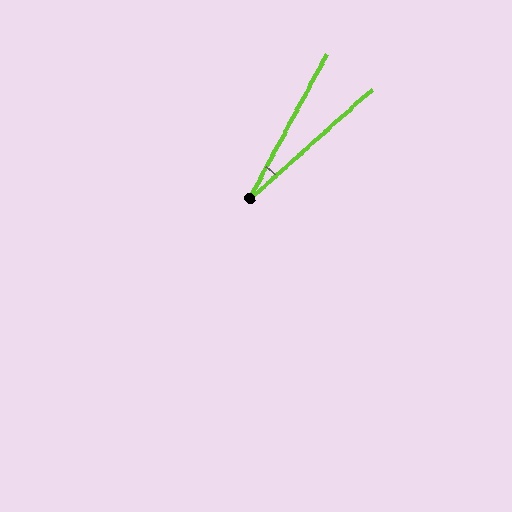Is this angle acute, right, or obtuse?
It is acute.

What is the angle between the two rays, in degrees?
Approximately 20 degrees.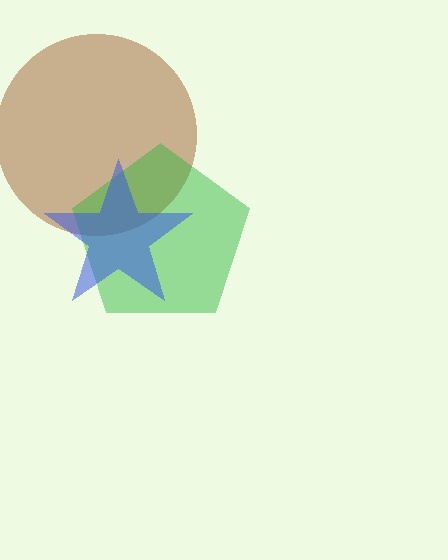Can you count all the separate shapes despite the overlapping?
Yes, there are 3 separate shapes.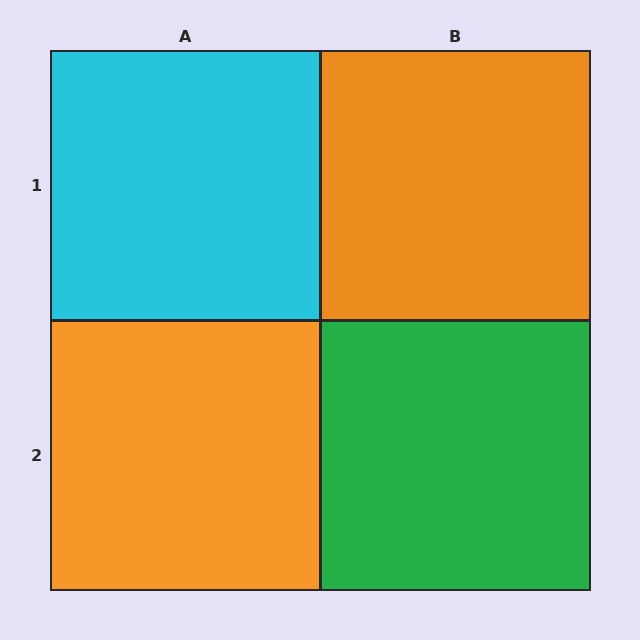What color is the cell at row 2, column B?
Green.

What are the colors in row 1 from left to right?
Cyan, orange.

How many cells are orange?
2 cells are orange.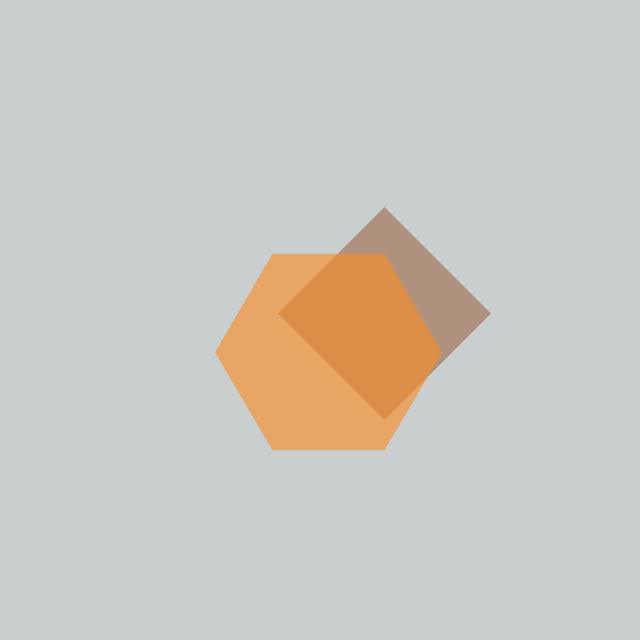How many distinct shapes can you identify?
There are 2 distinct shapes: a brown diamond, an orange hexagon.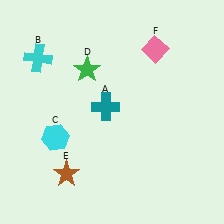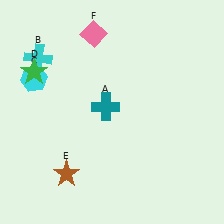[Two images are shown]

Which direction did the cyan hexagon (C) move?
The cyan hexagon (C) moved up.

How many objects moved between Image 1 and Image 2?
3 objects moved between the two images.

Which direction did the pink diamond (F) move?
The pink diamond (F) moved left.